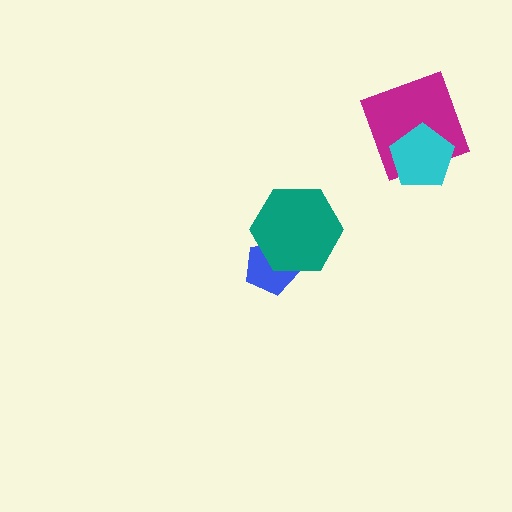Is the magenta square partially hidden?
Yes, it is partially covered by another shape.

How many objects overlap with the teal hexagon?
1 object overlaps with the teal hexagon.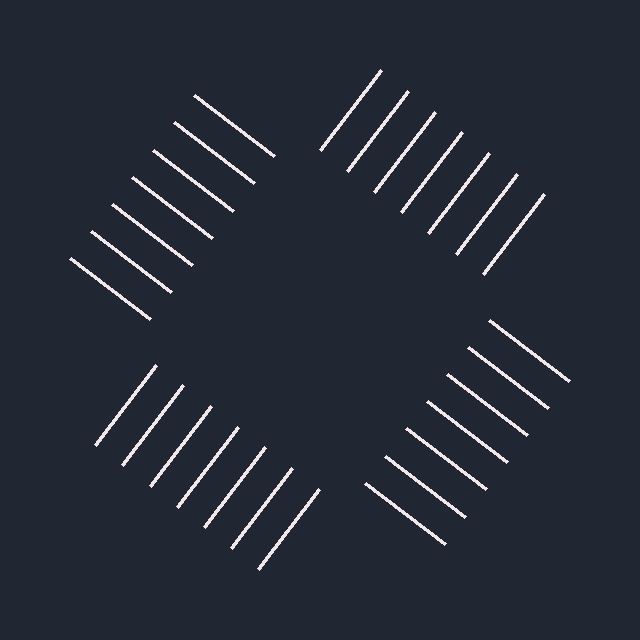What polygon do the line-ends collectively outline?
An illusory square — the line segments terminate on its edges but no continuous stroke is drawn.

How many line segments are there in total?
28 — 7 along each of the 4 edges.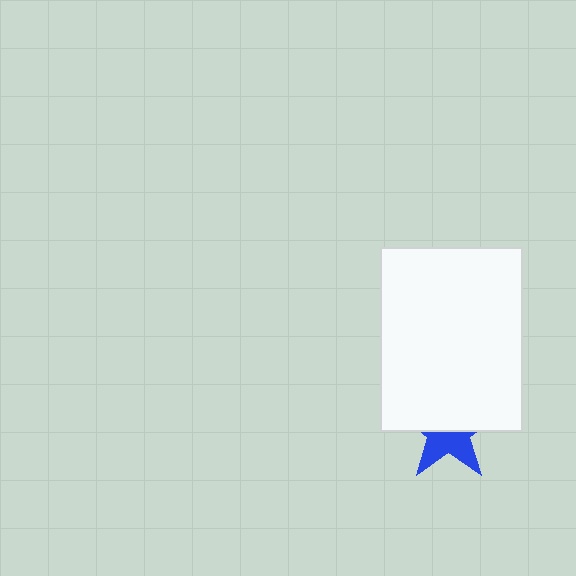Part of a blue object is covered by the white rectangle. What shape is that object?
It is a star.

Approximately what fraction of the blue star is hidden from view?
Roughly 55% of the blue star is hidden behind the white rectangle.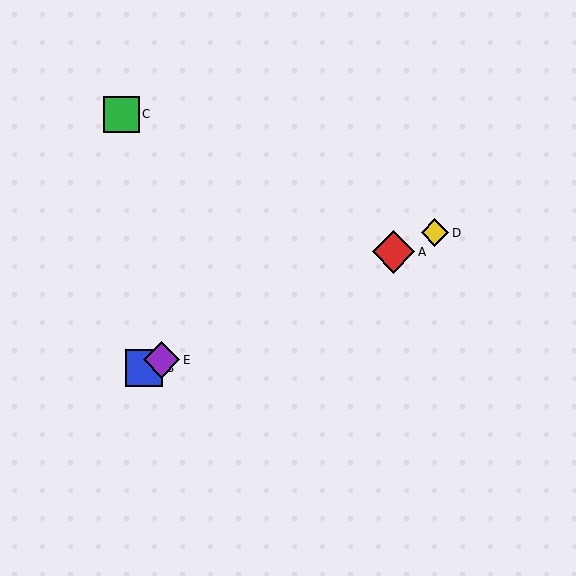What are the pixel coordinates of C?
Object C is at (121, 114).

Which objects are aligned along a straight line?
Objects A, B, D, E are aligned along a straight line.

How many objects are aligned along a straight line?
4 objects (A, B, D, E) are aligned along a straight line.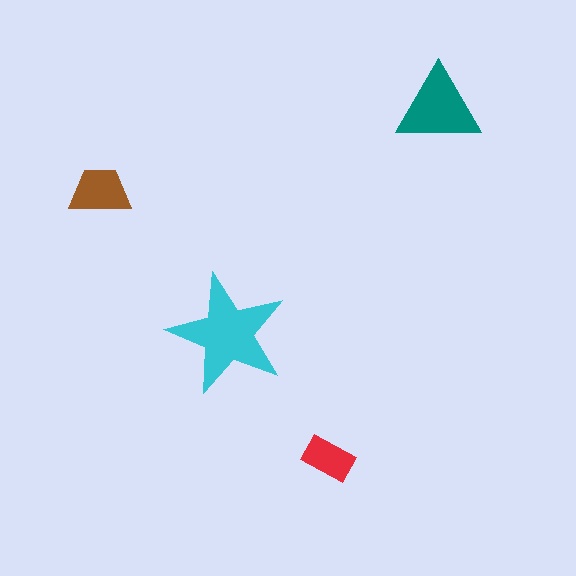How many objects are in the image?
There are 4 objects in the image.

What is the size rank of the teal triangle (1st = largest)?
2nd.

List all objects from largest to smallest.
The cyan star, the teal triangle, the brown trapezoid, the red rectangle.